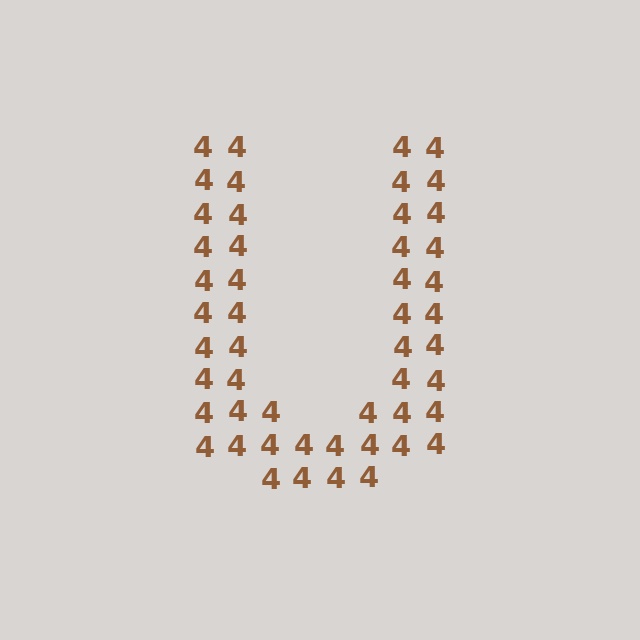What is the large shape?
The large shape is the letter U.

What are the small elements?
The small elements are digit 4's.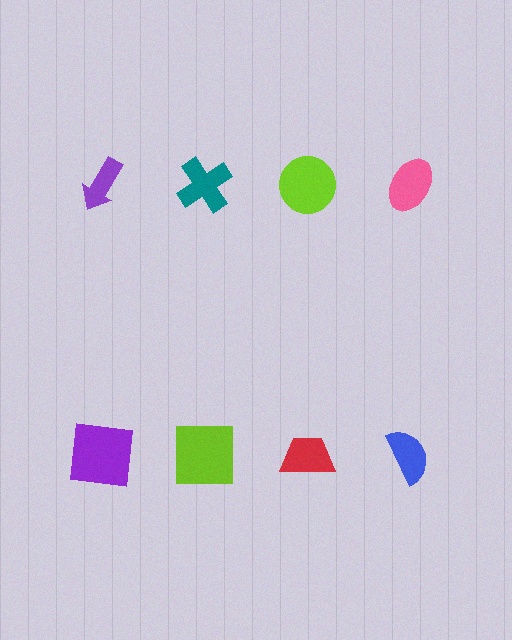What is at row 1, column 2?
A teal cross.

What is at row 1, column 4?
A pink ellipse.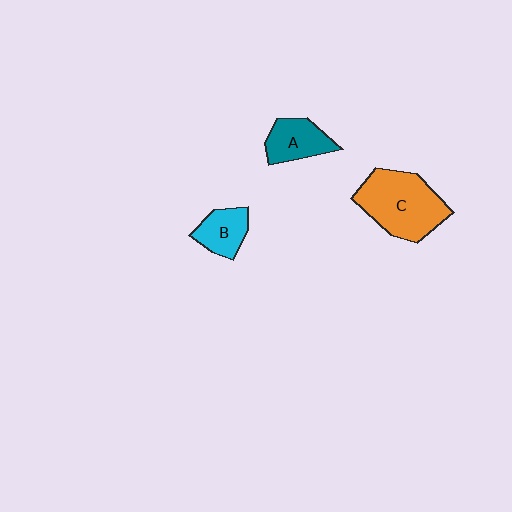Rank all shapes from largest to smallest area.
From largest to smallest: C (orange), A (teal), B (cyan).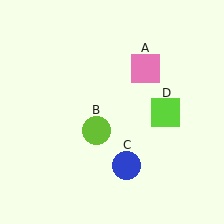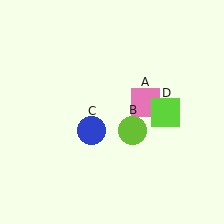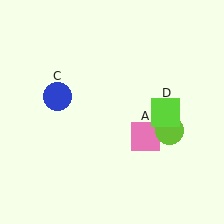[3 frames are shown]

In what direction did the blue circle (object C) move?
The blue circle (object C) moved up and to the left.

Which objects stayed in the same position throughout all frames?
Lime square (object D) remained stationary.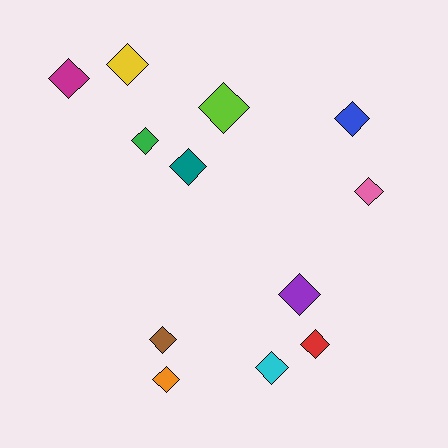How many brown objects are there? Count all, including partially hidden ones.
There is 1 brown object.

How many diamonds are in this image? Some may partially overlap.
There are 12 diamonds.